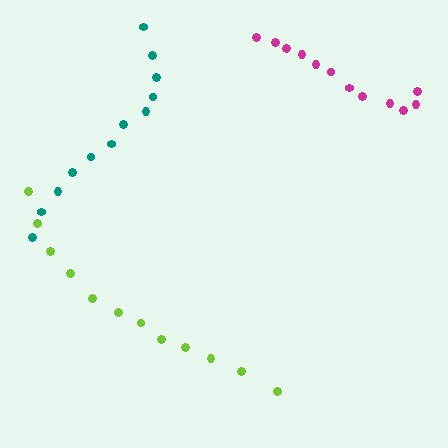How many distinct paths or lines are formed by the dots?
There are 3 distinct paths.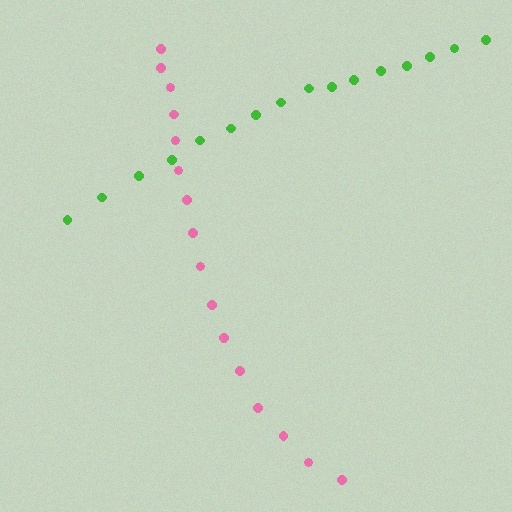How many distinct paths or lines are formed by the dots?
There are 2 distinct paths.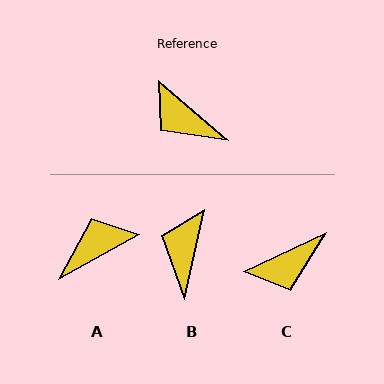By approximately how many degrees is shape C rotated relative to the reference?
Approximately 66 degrees counter-clockwise.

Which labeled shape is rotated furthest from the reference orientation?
A, about 110 degrees away.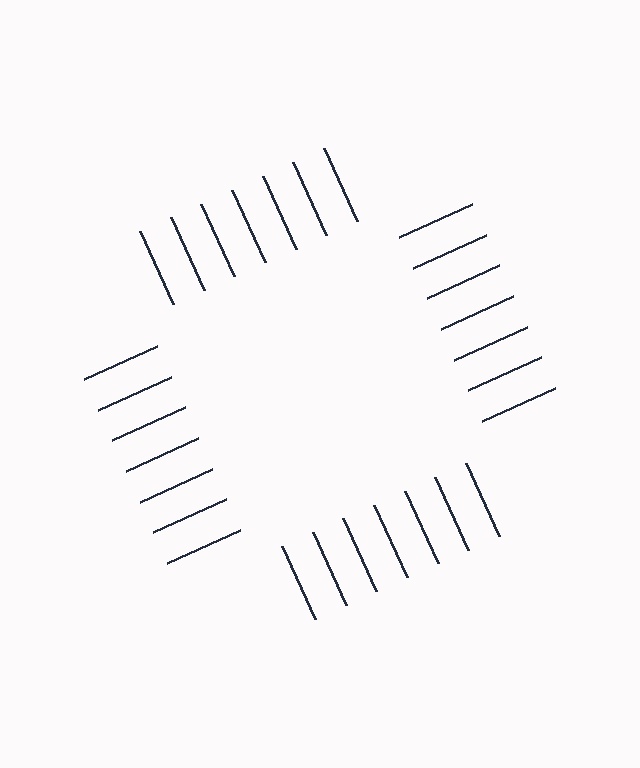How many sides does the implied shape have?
4 sides — the line-ends trace a square.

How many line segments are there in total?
28 — 7 along each of the 4 edges.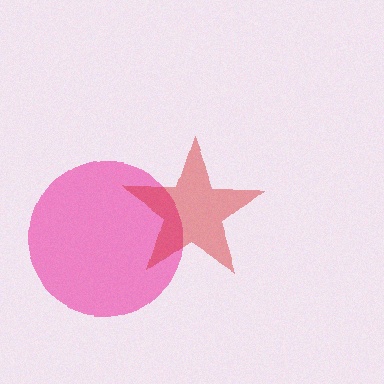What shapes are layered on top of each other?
The layered shapes are: a pink circle, a red star.